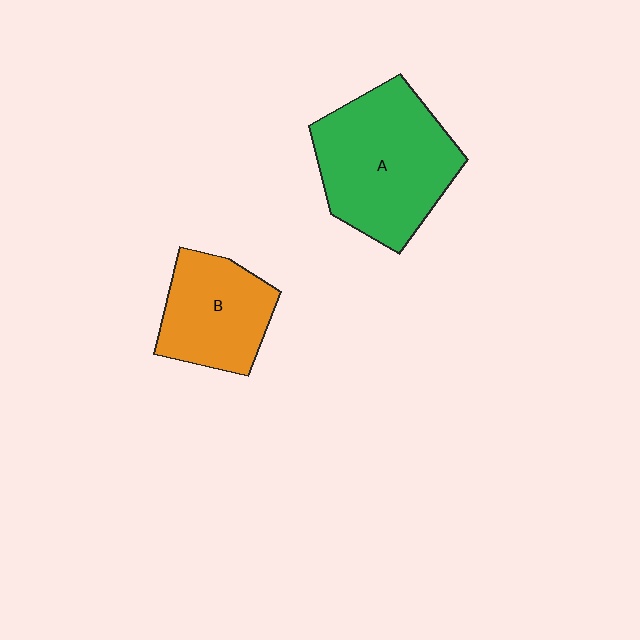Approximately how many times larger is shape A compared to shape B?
Approximately 1.6 times.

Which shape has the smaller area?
Shape B (orange).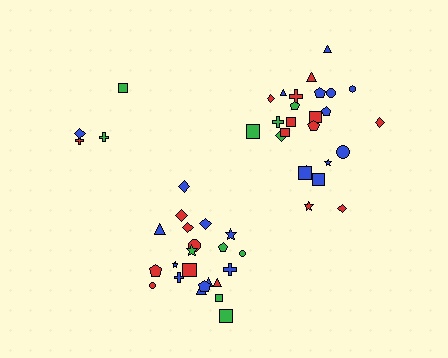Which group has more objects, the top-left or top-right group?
The top-right group.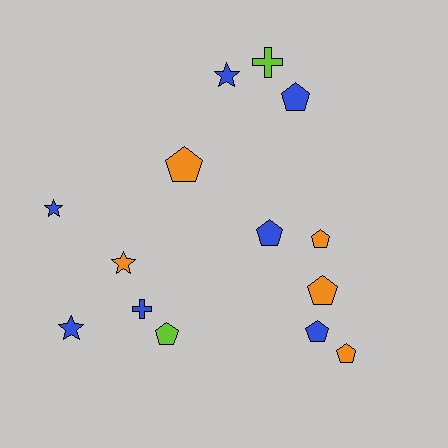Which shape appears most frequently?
Pentagon, with 8 objects.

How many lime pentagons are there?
There is 1 lime pentagon.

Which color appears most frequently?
Blue, with 7 objects.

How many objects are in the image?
There are 14 objects.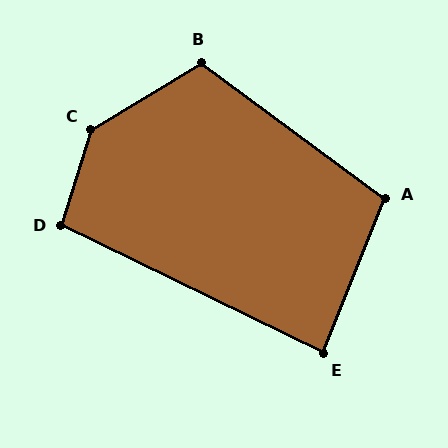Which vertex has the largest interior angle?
C, at approximately 139 degrees.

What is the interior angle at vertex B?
Approximately 112 degrees (obtuse).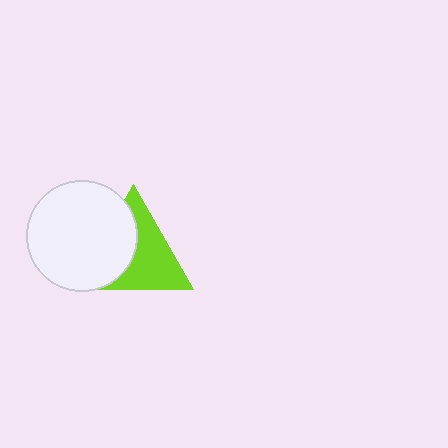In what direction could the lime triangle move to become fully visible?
The lime triangle could move right. That would shift it out from behind the white circle entirely.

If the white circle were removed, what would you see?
You would see the complete lime triangle.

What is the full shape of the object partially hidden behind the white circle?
The partially hidden object is a lime triangle.